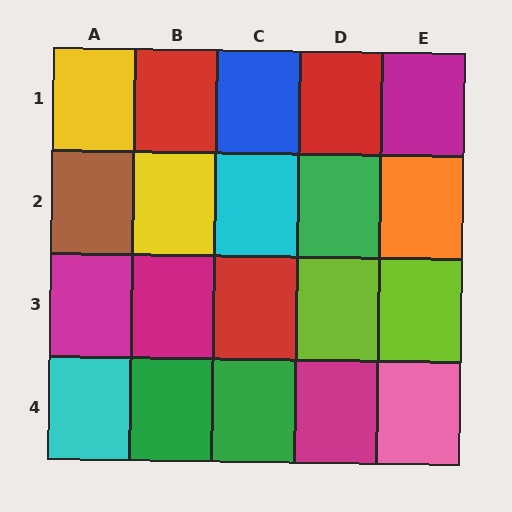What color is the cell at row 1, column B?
Red.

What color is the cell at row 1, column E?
Magenta.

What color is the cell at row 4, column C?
Green.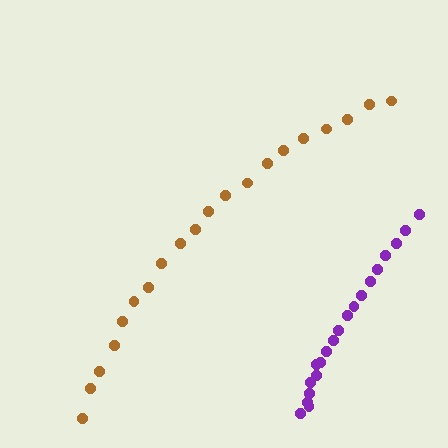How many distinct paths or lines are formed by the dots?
There are 2 distinct paths.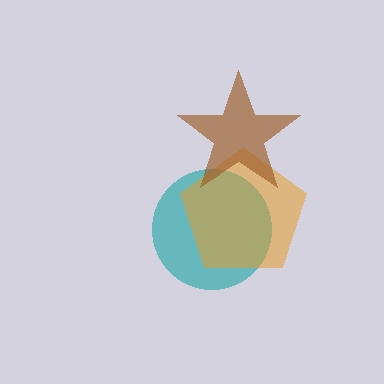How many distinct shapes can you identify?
There are 3 distinct shapes: a teal circle, an orange pentagon, a brown star.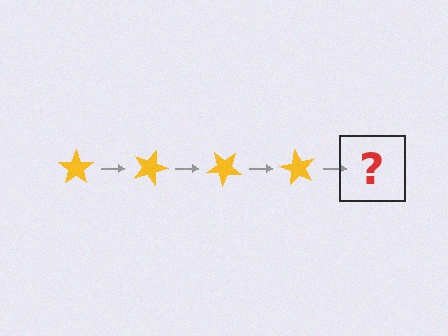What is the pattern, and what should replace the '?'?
The pattern is that the star rotates 20 degrees each step. The '?' should be a yellow star rotated 80 degrees.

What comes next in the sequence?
The next element should be a yellow star rotated 80 degrees.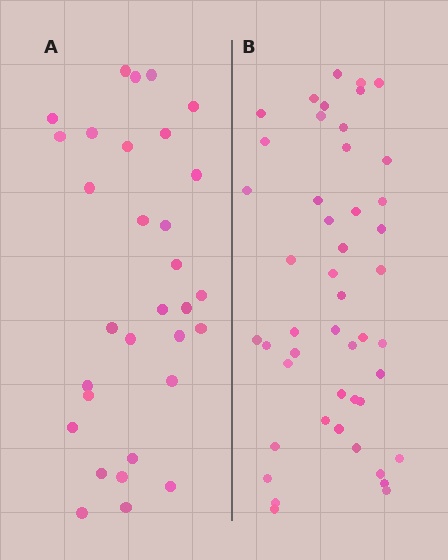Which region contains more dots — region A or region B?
Region B (the right region) has more dots.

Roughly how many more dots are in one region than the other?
Region B has approximately 15 more dots than region A.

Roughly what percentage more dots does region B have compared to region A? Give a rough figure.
About 50% more.